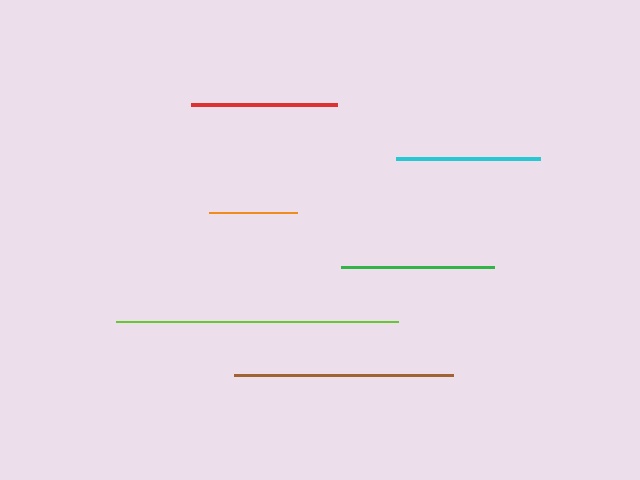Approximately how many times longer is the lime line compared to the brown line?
The lime line is approximately 1.3 times the length of the brown line.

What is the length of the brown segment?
The brown segment is approximately 219 pixels long.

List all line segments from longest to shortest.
From longest to shortest: lime, brown, green, red, cyan, orange.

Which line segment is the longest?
The lime line is the longest at approximately 281 pixels.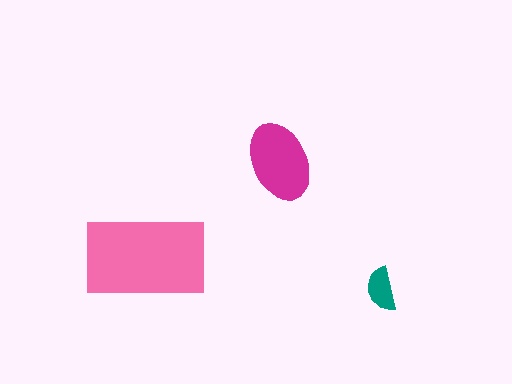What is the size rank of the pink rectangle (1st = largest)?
1st.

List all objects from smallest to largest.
The teal semicircle, the magenta ellipse, the pink rectangle.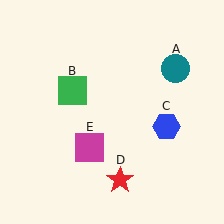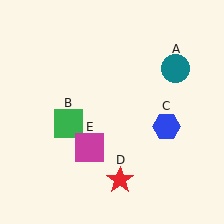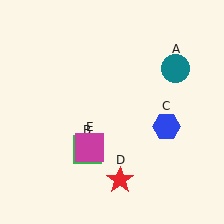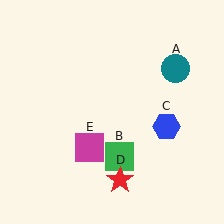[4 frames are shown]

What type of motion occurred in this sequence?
The green square (object B) rotated counterclockwise around the center of the scene.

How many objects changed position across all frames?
1 object changed position: green square (object B).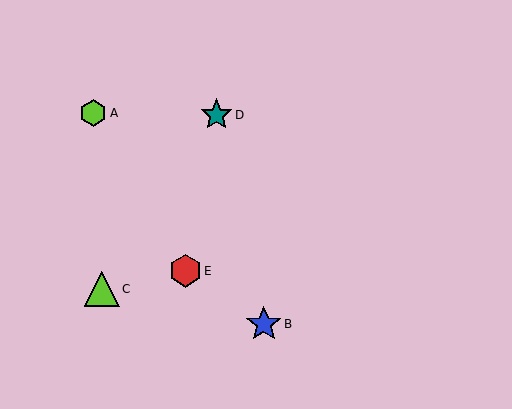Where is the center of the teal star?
The center of the teal star is at (216, 115).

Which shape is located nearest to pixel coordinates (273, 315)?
The blue star (labeled B) at (264, 324) is nearest to that location.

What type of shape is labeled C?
Shape C is a lime triangle.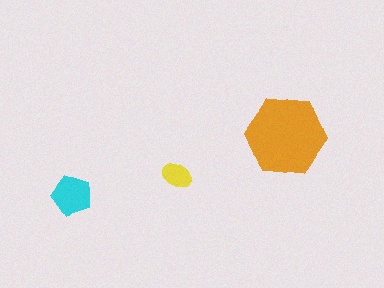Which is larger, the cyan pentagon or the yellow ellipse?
The cyan pentagon.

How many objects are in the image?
There are 3 objects in the image.